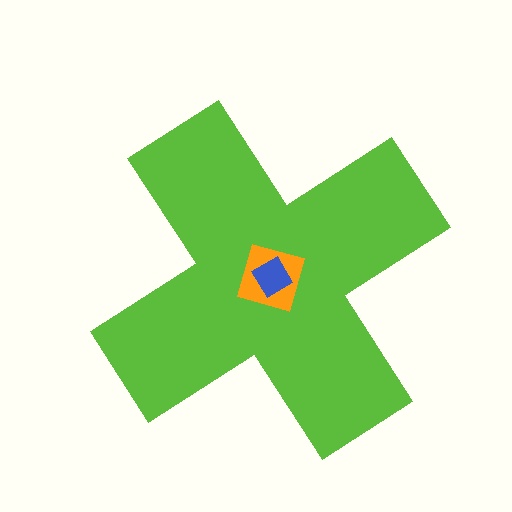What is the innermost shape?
The blue diamond.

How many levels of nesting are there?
3.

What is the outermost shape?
The lime cross.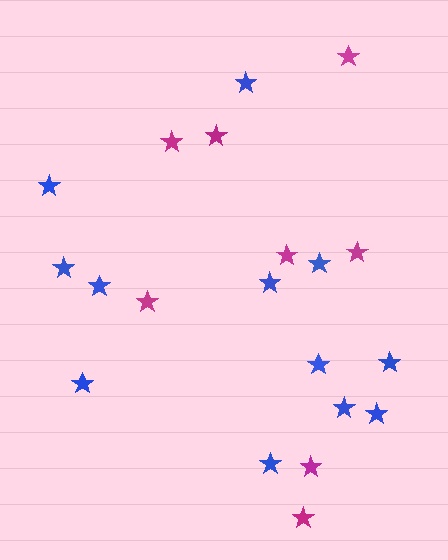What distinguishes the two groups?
There are 2 groups: one group of blue stars (12) and one group of magenta stars (8).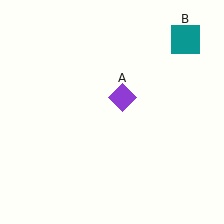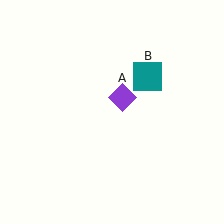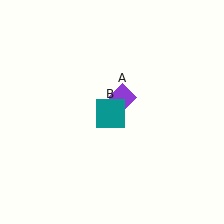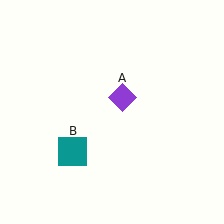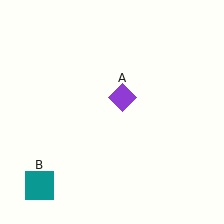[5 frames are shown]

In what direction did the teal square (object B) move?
The teal square (object B) moved down and to the left.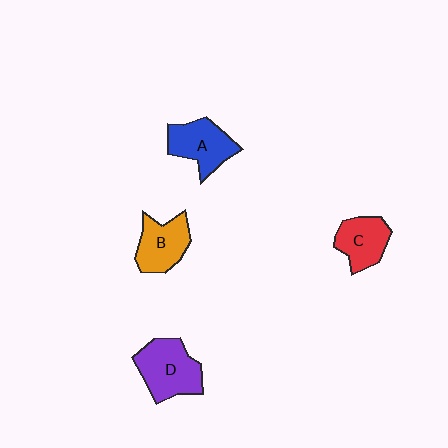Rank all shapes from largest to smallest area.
From largest to smallest: D (purple), A (blue), B (orange), C (red).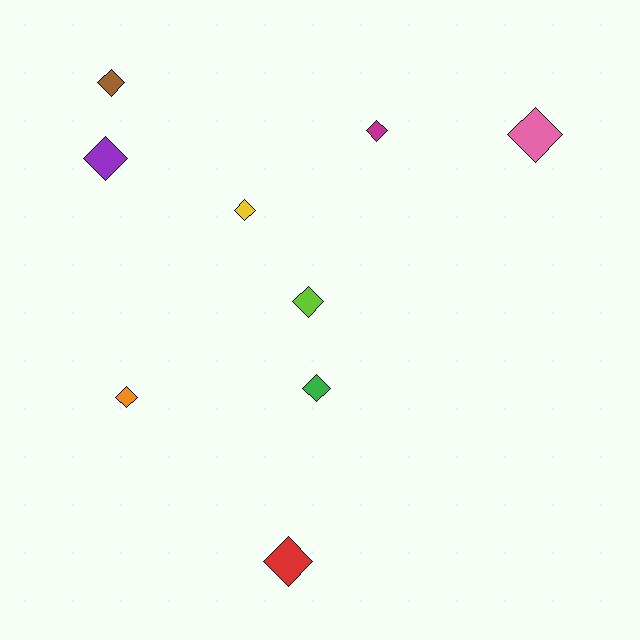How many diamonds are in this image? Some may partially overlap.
There are 9 diamonds.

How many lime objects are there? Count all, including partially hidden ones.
There is 1 lime object.